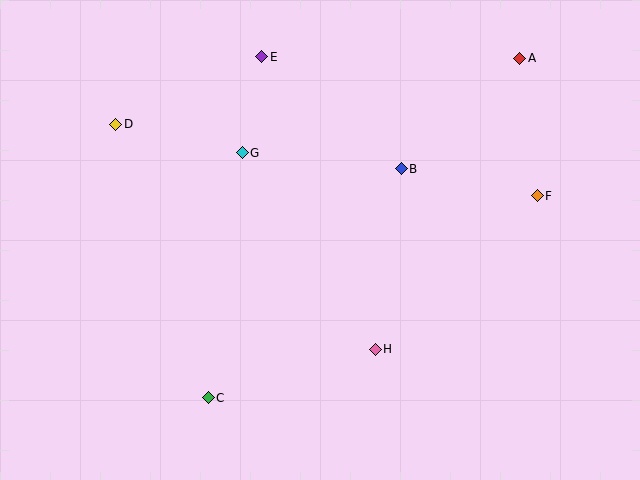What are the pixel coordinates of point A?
Point A is at (520, 58).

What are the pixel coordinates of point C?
Point C is at (208, 398).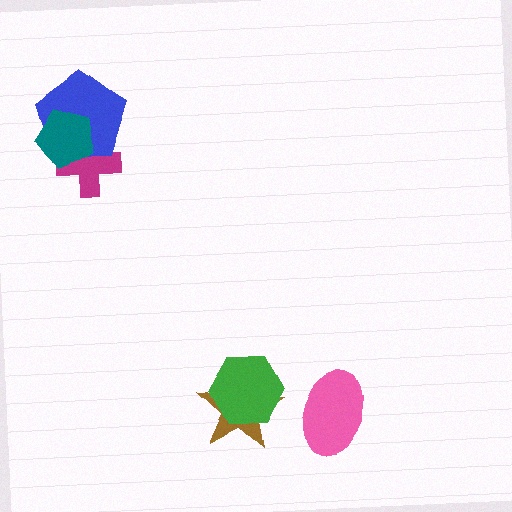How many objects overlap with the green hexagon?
1 object overlaps with the green hexagon.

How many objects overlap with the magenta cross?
2 objects overlap with the magenta cross.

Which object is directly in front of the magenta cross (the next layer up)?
The blue pentagon is directly in front of the magenta cross.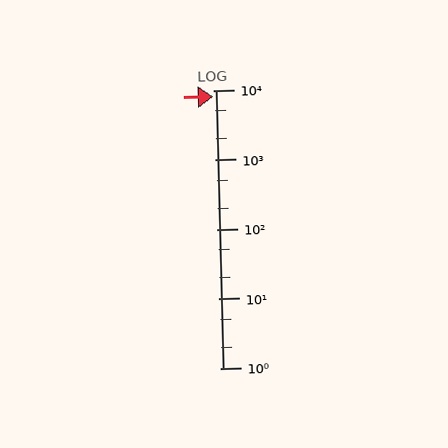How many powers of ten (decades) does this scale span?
The scale spans 4 decades, from 1 to 10000.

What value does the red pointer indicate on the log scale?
The pointer indicates approximately 8100.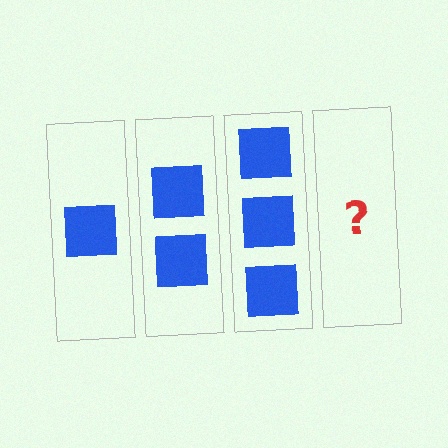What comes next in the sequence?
The next element should be 4 squares.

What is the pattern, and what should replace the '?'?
The pattern is that each step adds one more square. The '?' should be 4 squares.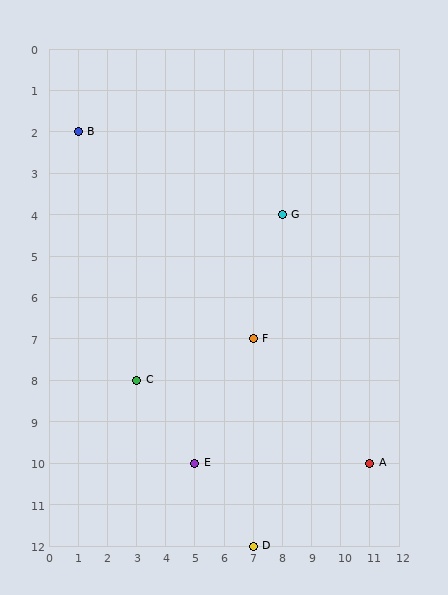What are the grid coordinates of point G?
Point G is at grid coordinates (8, 4).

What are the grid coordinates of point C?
Point C is at grid coordinates (3, 8).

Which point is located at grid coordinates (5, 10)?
Point E is at (5, 10).